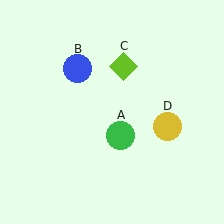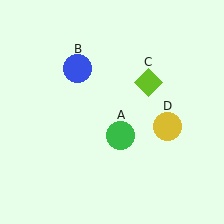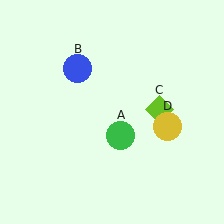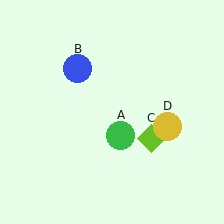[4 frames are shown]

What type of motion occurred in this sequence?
The lime diamond (object C) rotated clockwise around the center of the scene.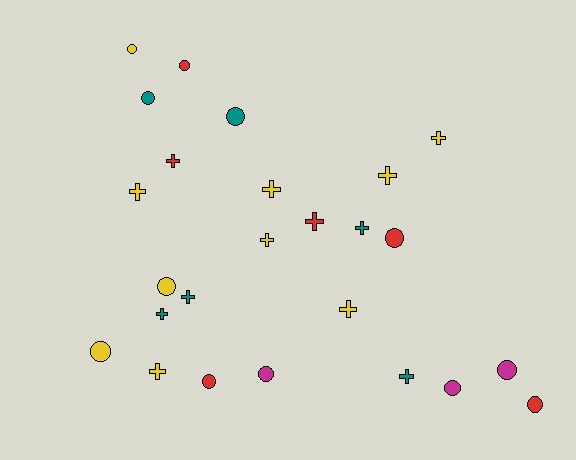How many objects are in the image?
There are 25 objects.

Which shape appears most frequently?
Cross, with 13 objects.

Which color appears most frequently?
Yellow, with 10 objects.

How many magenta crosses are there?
There are no magenta crosses.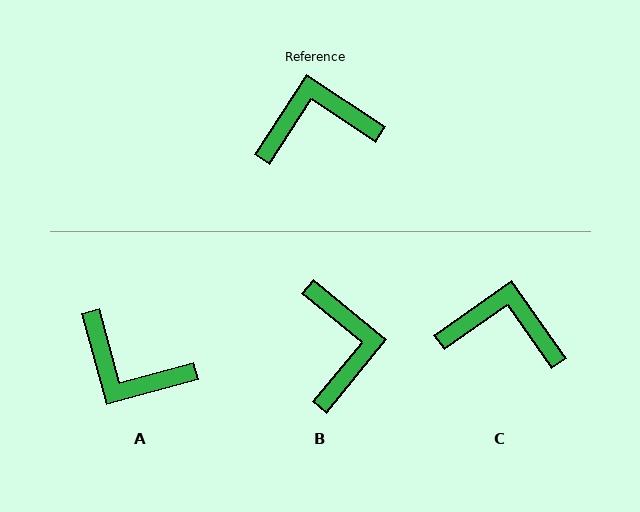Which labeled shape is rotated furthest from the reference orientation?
A, about 138 degrees away.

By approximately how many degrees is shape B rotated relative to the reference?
Approximately 96 degrees clockwise.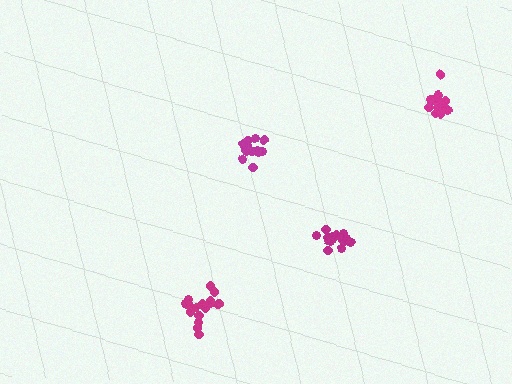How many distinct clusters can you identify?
There are 4 distinct clusters.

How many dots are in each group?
Group 1: 14 dots, Group 2: 14 dots, Group 3: 16 dots, Group 4: 17 dots (61 total).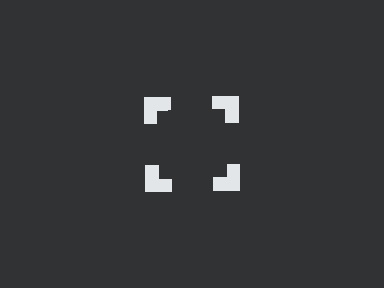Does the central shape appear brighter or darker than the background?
It typically appears slightly darker than the background, even though no actual brightness change is drawn.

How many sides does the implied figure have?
4 sides.